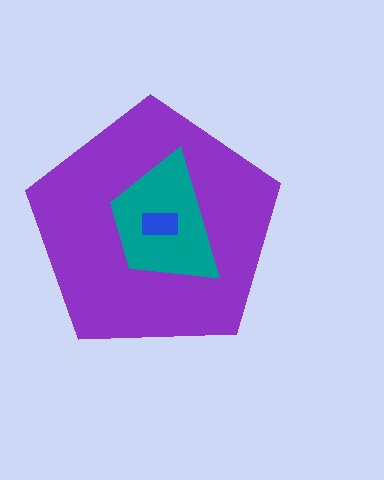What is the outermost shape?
The purple pentagon.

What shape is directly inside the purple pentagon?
The teal trapezoid.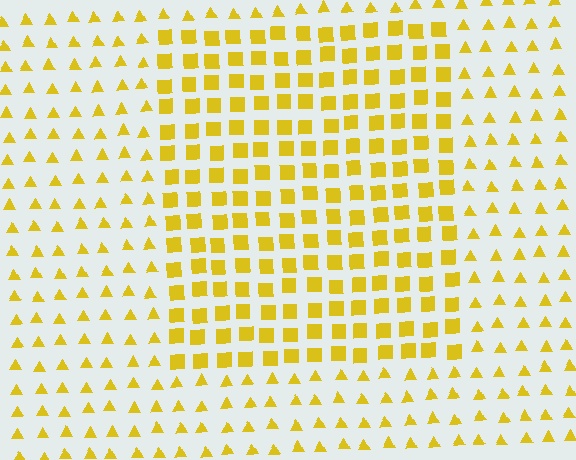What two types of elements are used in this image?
The image uses squares inside the rectangle region and triangles outside it.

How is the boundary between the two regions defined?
The boundary is defined by a change in element shape: squares inside vs. triangles outside. All elements share the same color and spacing.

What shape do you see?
I see a rectangle.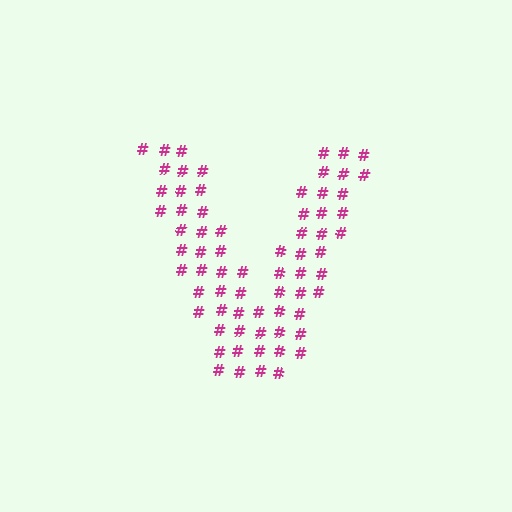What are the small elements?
The small elements are hash symbols.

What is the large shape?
The large shape is the letter V.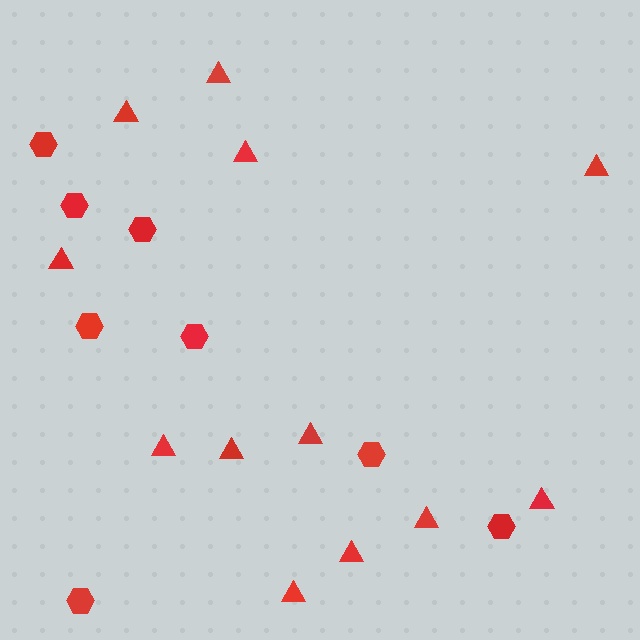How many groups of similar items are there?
There are 2 groups: one group of triangles (12) and one group of hexagons (8).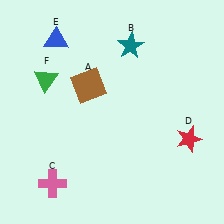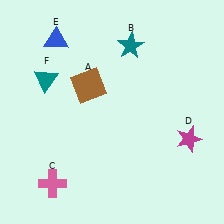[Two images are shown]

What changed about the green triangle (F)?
In Image 1, F is green. In Image 2, it changed to teal.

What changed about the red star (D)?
In Image 1, D is red. In Image 2, it changed to magenta.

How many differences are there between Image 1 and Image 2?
There are 2 differences between the two images.